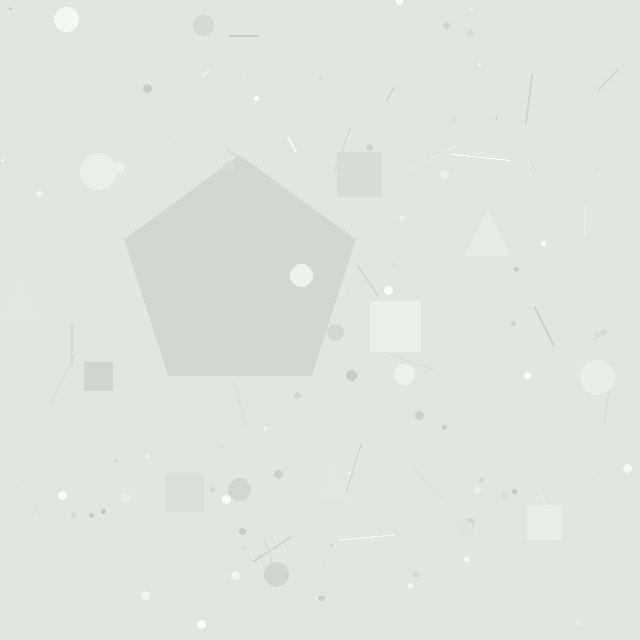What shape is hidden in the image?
A pentagon is hidden in the image.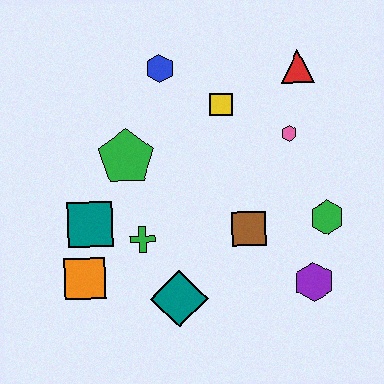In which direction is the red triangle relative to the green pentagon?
The red triangle is to the right of the green pentagon.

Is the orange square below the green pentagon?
Yes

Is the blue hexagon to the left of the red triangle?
Yes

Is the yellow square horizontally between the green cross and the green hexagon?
Yes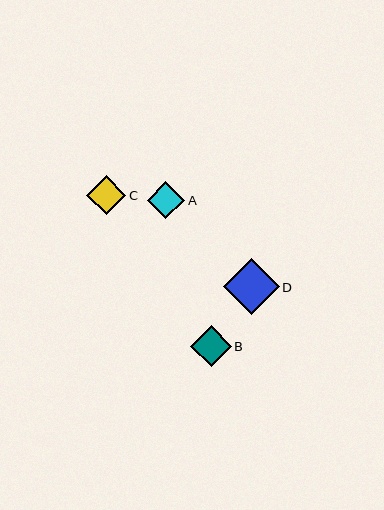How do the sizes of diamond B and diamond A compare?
Diamond B and diamond A are approximately the same size.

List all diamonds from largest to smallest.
From largest to smallest: D, B, C, A.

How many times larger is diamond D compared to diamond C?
Diamond D is approximately 1.4 times the size of diamond C.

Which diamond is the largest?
Diamond D is the largest with a size of approximately 55 pixels.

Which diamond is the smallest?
Diamond A is the smallest with a size of approximately 37 pixels.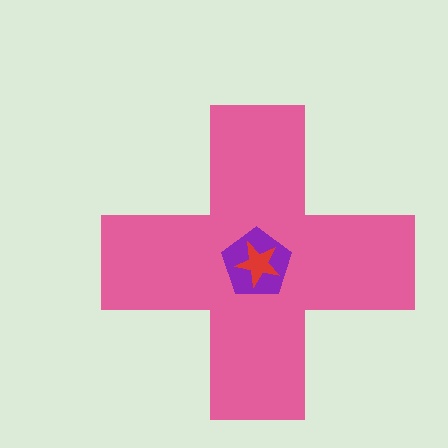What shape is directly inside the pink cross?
The purple pentagon.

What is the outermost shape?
The pink cross.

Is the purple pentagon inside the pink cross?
Yes.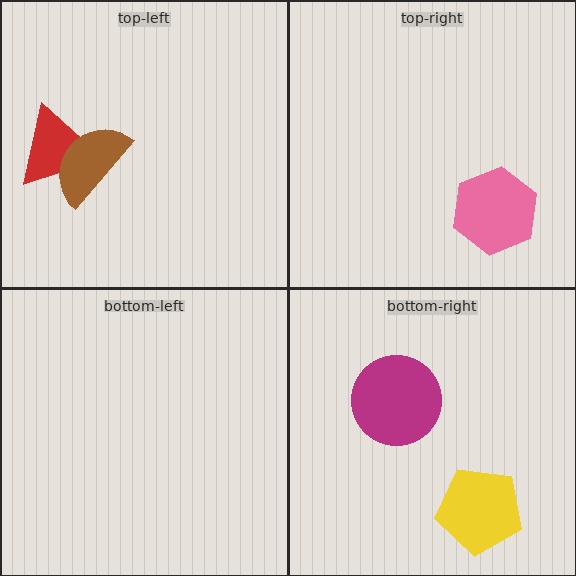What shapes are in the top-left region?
The red triangle, the brown semicircle.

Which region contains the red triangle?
The top-left region.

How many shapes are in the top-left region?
2.